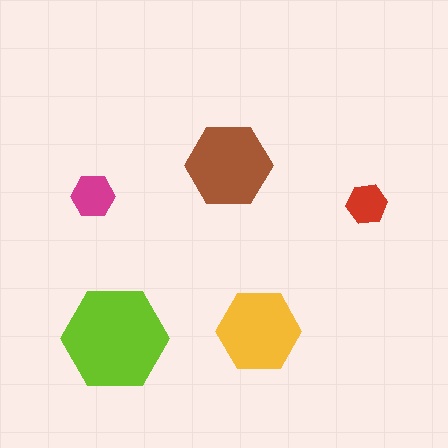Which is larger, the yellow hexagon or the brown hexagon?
The brown one.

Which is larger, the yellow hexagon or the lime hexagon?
The lime one.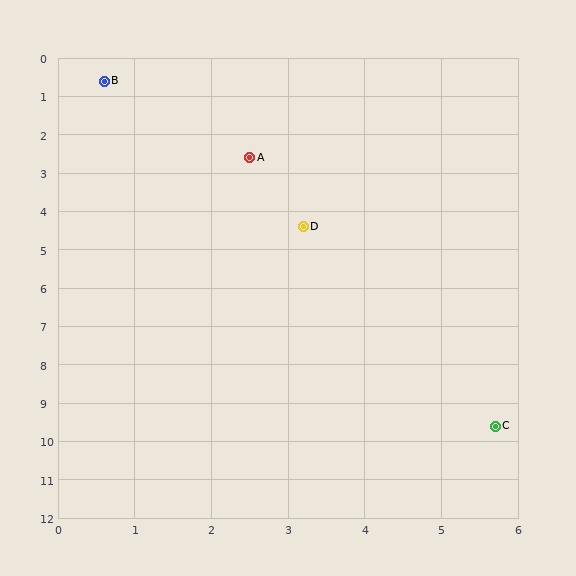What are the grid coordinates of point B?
Point B is at approximately (0.6, 0.6).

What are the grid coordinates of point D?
Point D is at approximately (3.2, 4.4).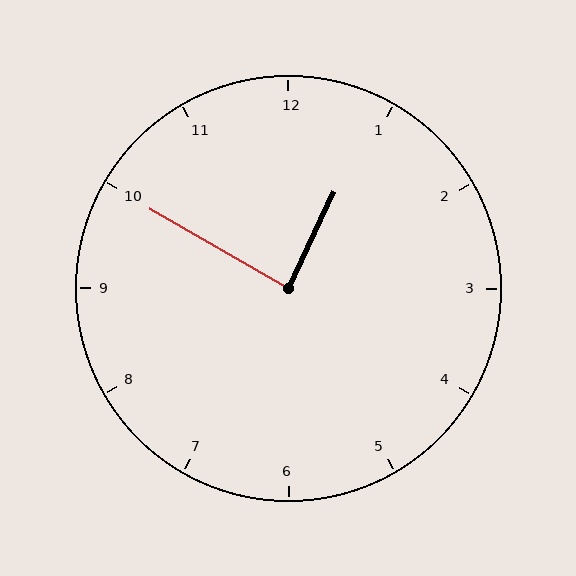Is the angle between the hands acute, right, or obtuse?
It is right.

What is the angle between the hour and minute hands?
Approximately 85 degrees.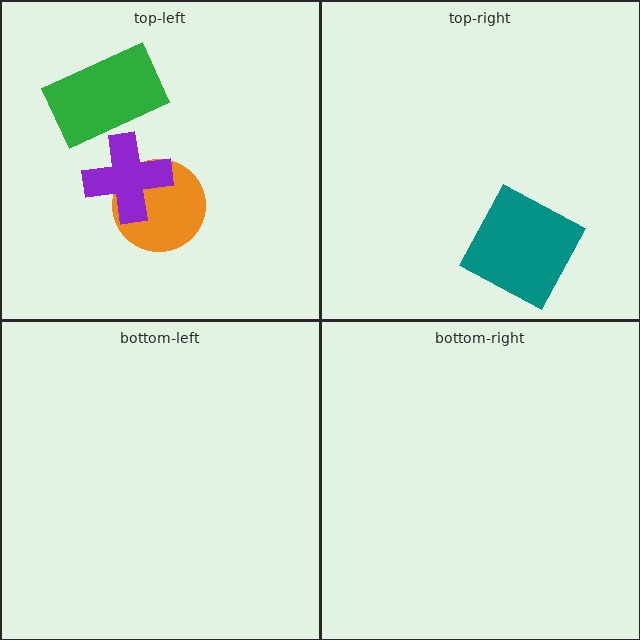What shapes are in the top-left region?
The orange circle, the green rectangle, the purple cross.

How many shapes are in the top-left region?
3.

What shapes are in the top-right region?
The teal square.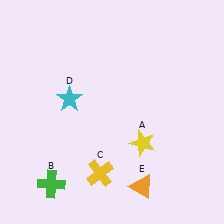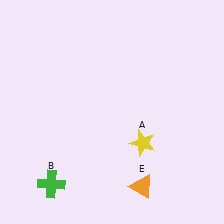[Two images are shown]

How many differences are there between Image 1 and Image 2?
There are 2 differences between the two images.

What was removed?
The cyan star (D), the yellow cross (C) were removed in Image 2.